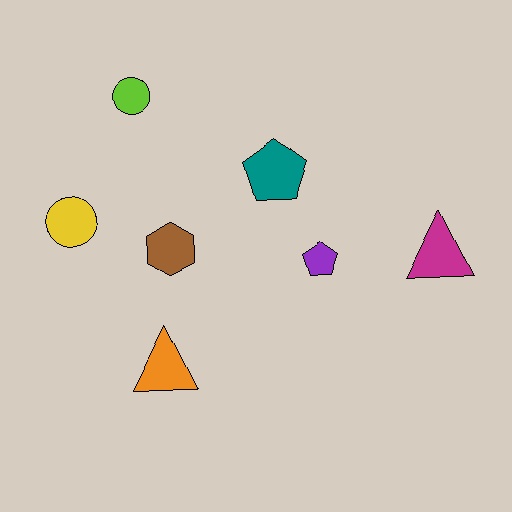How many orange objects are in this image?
There is 1 orange object.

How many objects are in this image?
There are 7 objects.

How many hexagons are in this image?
There is 1 hexagon.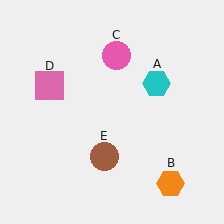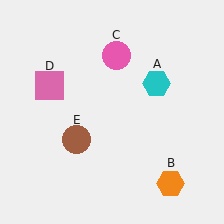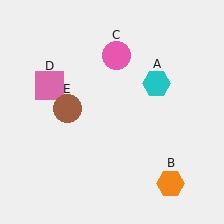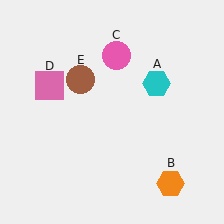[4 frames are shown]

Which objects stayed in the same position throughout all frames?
Cyan hexagon (object A) and orange hexagon (object B) and pink circle (object C) and pink square (object D) remained stationary.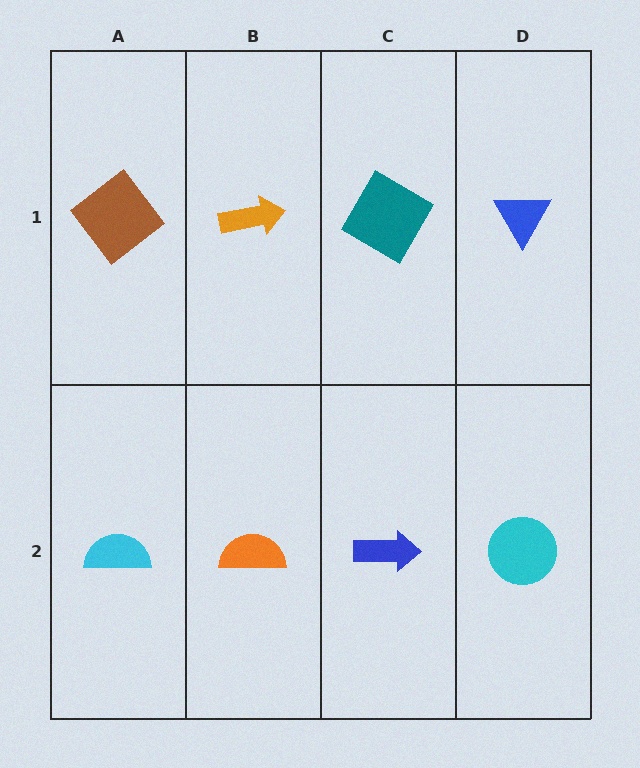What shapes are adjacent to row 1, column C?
A blue arrow (row 2, column C), an orange arrow (row 1, column B), a blue triangle (row 1, column D).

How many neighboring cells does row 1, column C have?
3.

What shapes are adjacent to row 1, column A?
A cyan semicircle (row 2, column A), an orange arrow (row 1, column B).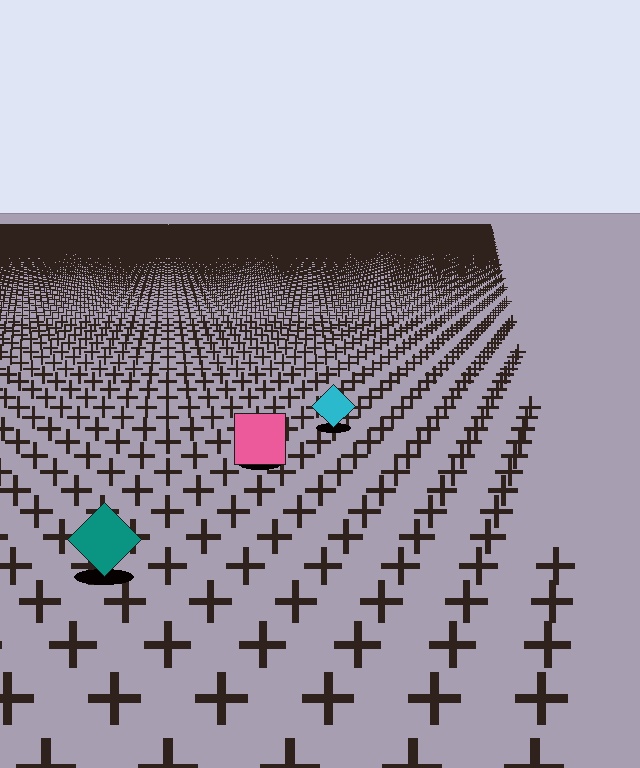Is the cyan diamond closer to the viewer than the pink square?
No. The pink square is closer — you can tell from the texture gradient: the ground texture is coarser near it.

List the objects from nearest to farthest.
From nearest to farthest: the teal diamond, the pink square, the cyan diamond.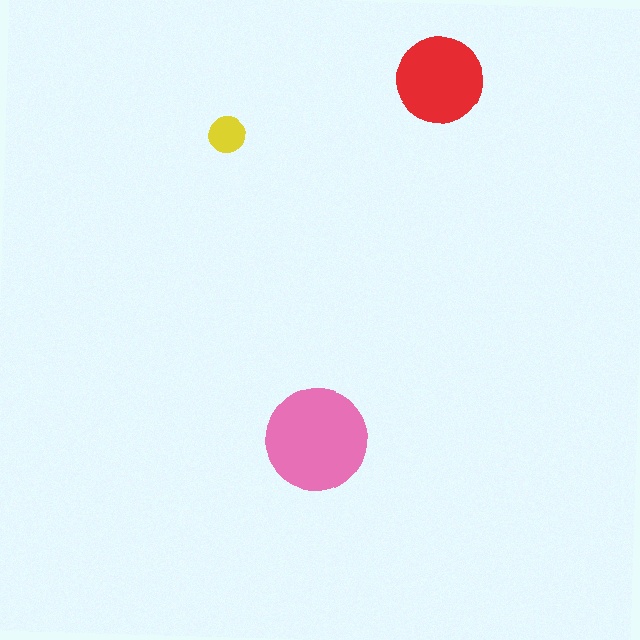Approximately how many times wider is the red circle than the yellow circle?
About 2.5 times wider.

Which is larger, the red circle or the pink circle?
The pink one.